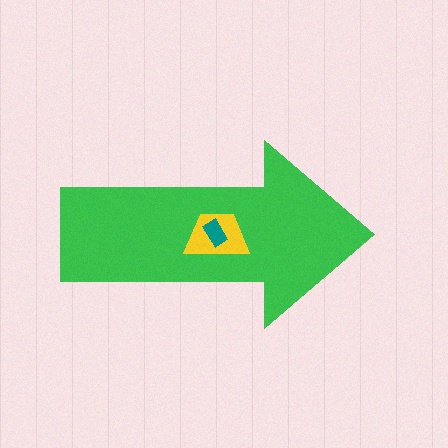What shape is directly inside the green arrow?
The yellow trapezoid.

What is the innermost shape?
The teal rectangle.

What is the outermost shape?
The green arrow.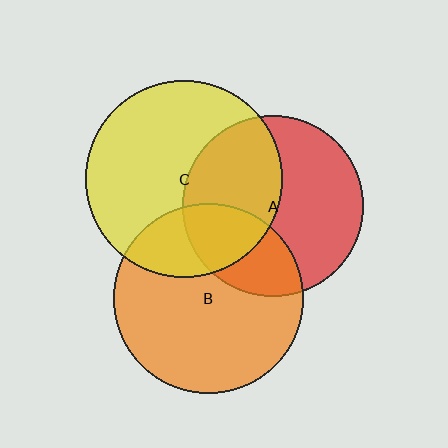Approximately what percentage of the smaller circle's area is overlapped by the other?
Approximately 45%.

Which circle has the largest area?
Circle C (yellow).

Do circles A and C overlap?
Yes.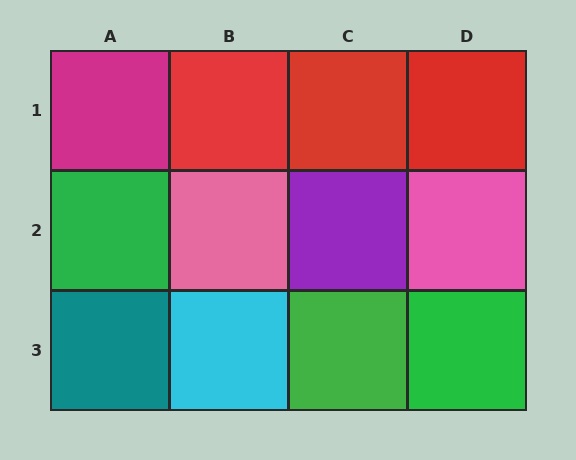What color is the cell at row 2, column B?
Pink.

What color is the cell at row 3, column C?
Green.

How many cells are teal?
1 cell is teal.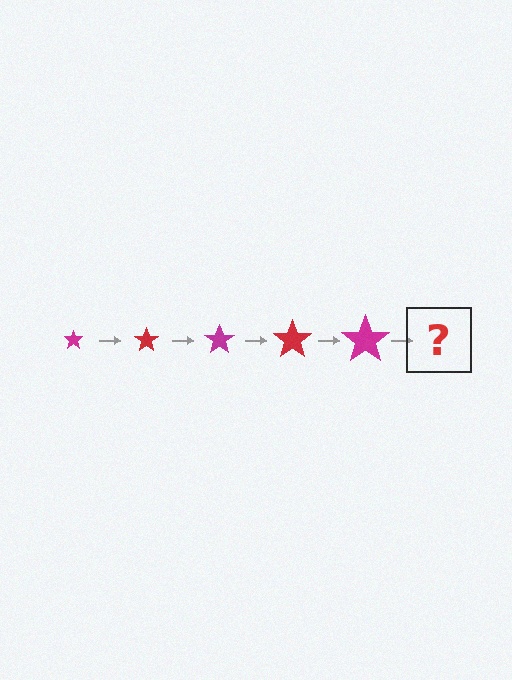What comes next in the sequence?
The next element should be a red star, larger than the previous one.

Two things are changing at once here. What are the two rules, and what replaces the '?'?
The two rules are that the star grows larger each step and the color cycles through magenta and red. The '?' should be a red star, larger than the previous one.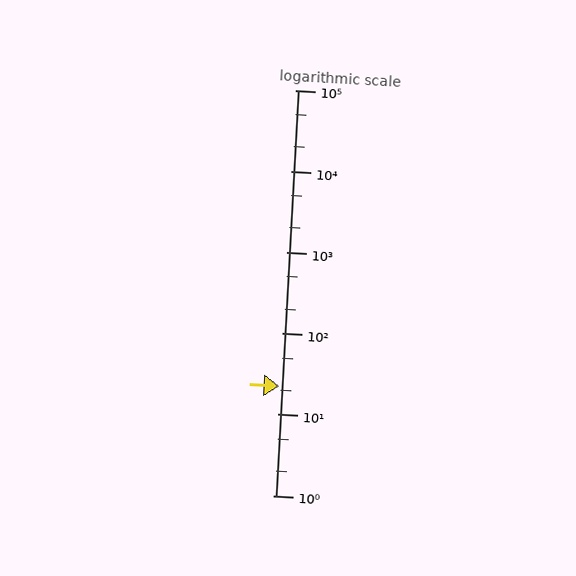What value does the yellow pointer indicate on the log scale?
The pointer indicates approximately 22.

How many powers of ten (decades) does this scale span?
The scale spans 5 decades, from 1 to 100000.